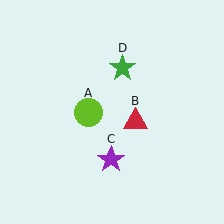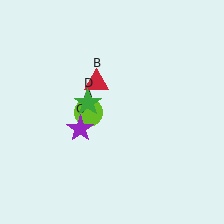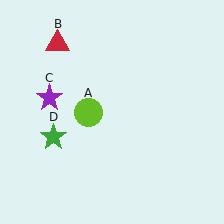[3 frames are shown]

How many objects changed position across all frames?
3 objects changed position: red triangle (object B), purple star (object C), green star (object D).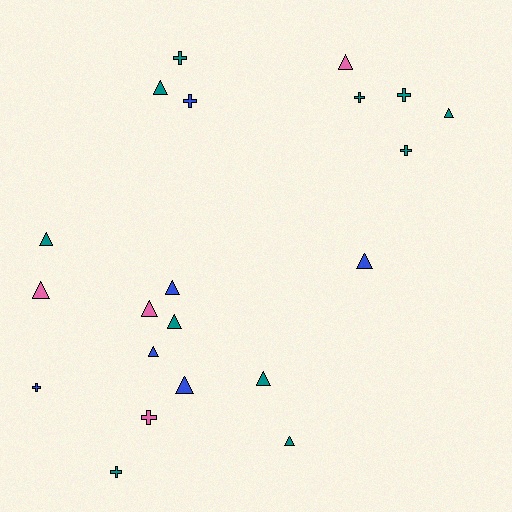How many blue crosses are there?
There are 2 blue crosses.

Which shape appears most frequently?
Triangle, with 13 objects.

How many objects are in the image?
There are 21 objects.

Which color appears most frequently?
Teal, with 11 objects.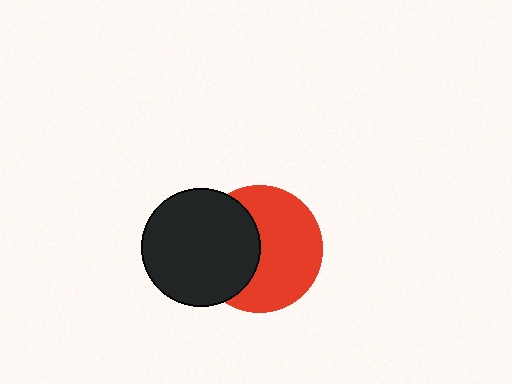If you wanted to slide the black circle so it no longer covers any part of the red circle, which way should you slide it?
Slide it left — that is the most direct way to separate the two shapes.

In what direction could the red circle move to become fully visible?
The red circle could move right. That would shift it out from behind the black circle entirely.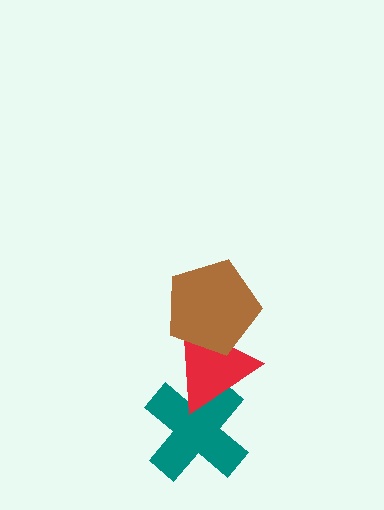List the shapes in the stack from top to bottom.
From top to bottom: the brown pentagon, the red triangle, the teal cross.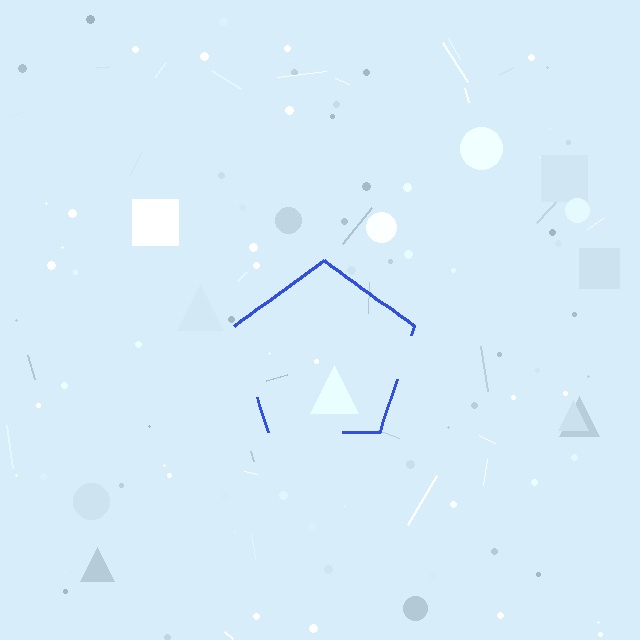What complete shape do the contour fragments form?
The contour fragments form a pentagon.